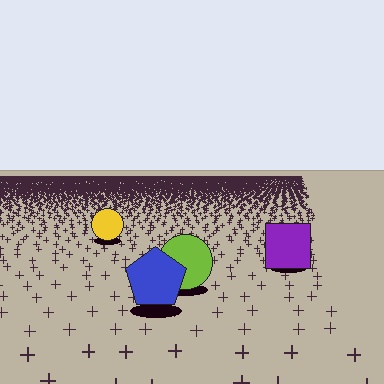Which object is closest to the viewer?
The blue pentagon is closest. The texture marks near it are larger and more spread out.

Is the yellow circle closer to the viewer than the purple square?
No. The purple square is closer — you can tell from the texture gradient: the ground texture is coarser near it.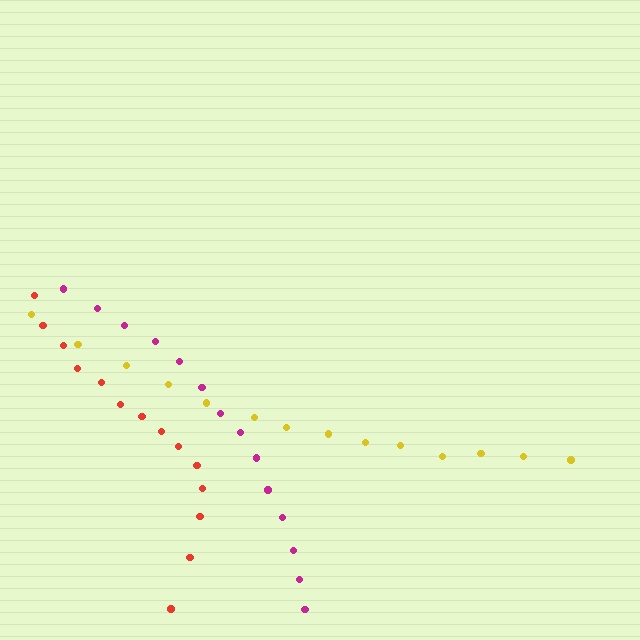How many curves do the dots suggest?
There are 3 distinct paths.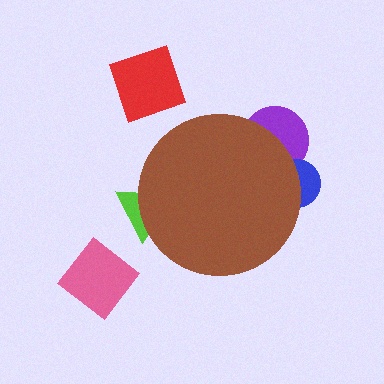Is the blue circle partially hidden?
Yes, the blue circle is partially hidden behind the brown circle.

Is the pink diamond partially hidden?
No, the pink diamond is fully visible.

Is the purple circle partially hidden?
Yes, the purple circle is partially hidden behind the brown circle.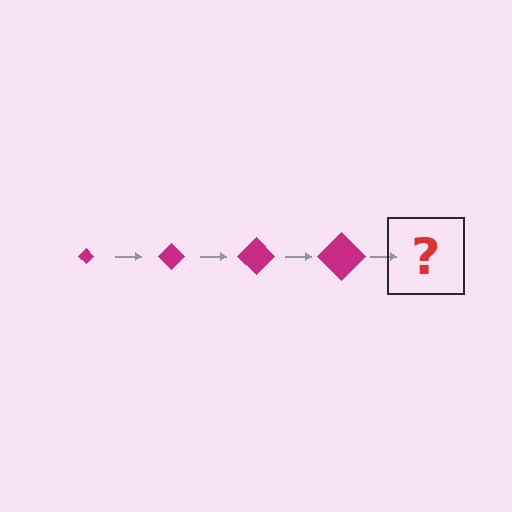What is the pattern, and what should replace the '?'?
The pattern is that the diamond gets progressively larger each step. The '?' should be a magenta diamond, larger than the previous one.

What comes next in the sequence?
The next element should be a magenta diamond, larger than the previous one.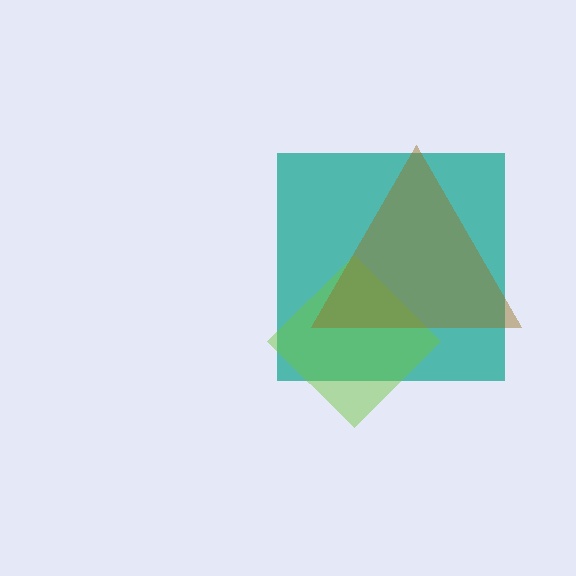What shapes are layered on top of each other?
The layered shapes are: a teal square, a lime diamond, a brown triangle.